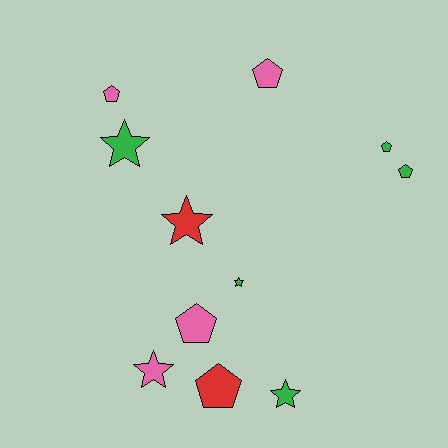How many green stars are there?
There are 3 green stars.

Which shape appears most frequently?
Pentagon, with 6 objects.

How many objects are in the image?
There are 11 objects.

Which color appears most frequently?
Green, with 5 objects.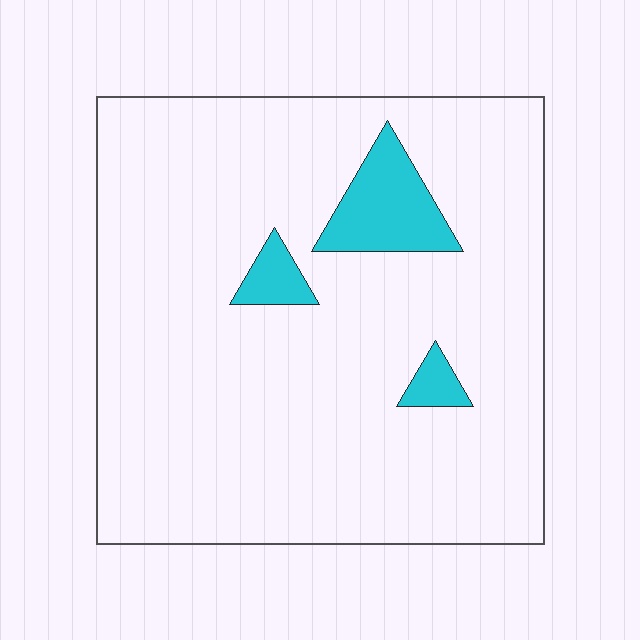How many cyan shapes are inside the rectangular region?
3.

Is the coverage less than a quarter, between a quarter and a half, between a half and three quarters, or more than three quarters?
Less than a quarter.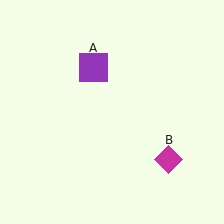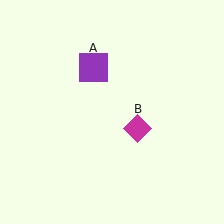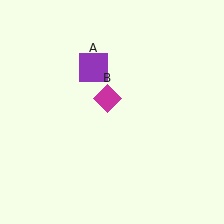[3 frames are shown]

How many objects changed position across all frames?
1 object changed position: magenta diamond (object B).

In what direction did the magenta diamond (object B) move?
The magenta diamond (object B) moved up and to the left.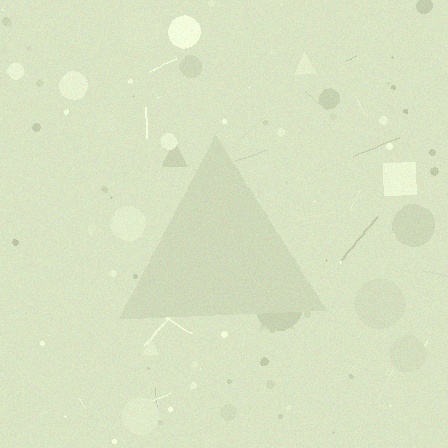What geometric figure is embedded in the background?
A triangle is embedded in the background.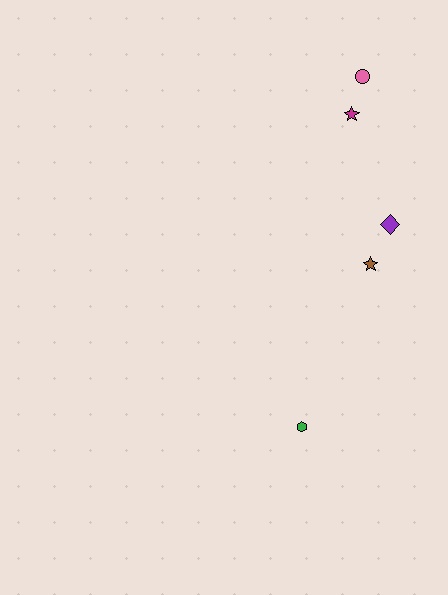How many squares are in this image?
There are no squares.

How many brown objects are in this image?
There is 1 brown object.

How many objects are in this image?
There are 5 objects.